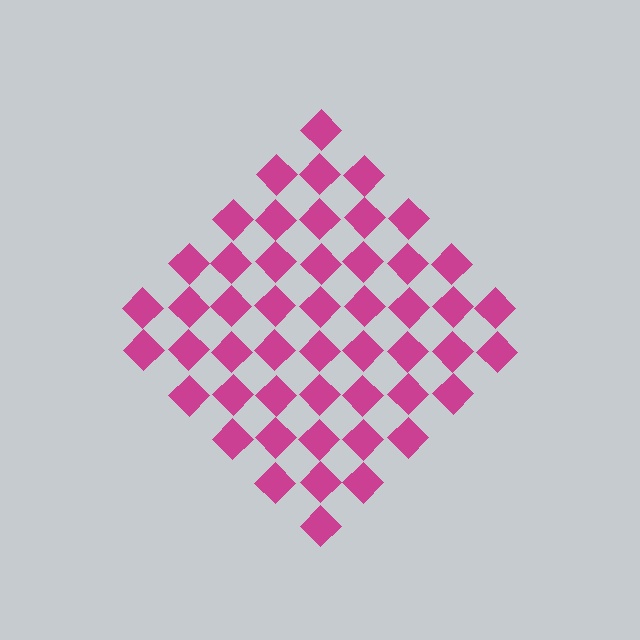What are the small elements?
The small elements are diamonds.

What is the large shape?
The large shape is a diamond.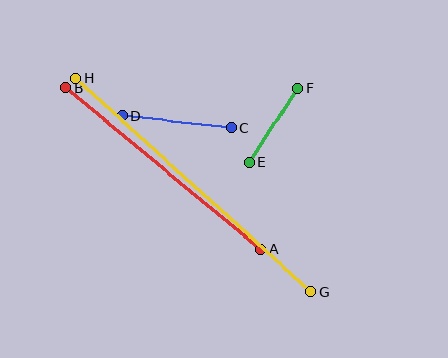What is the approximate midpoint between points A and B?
The midpoint is at approximately (163, 168) pixels.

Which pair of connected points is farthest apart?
Points G and H are farthest apart.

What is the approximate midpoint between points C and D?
The midpoint is at approximately (177, 122) pixels.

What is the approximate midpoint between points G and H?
The midpoint is at approximately (193, 185) pixels.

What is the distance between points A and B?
The distance is approximately 254 pixels.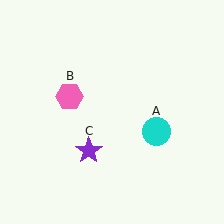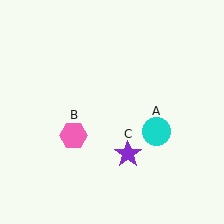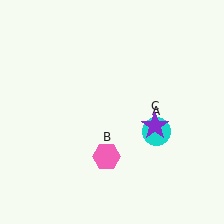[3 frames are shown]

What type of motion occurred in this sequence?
The pink hexagon (object B), purple star (object C) rotated counterclockwise around the center of the scene.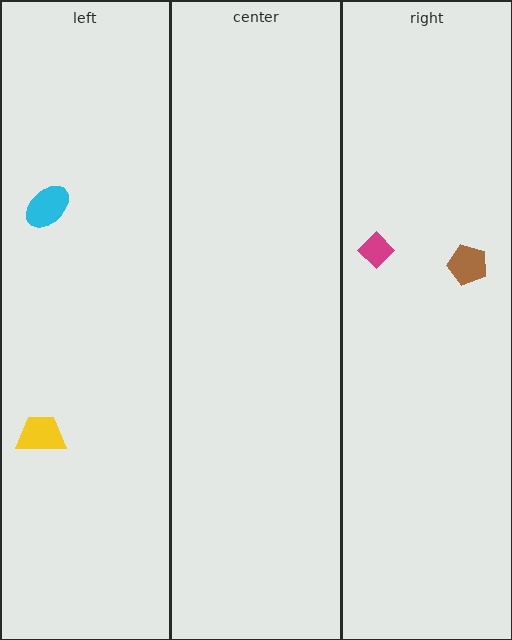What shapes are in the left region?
The yellow trapezoid, the cyan ellipse.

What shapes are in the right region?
The brown pentagon, the magenta diamond.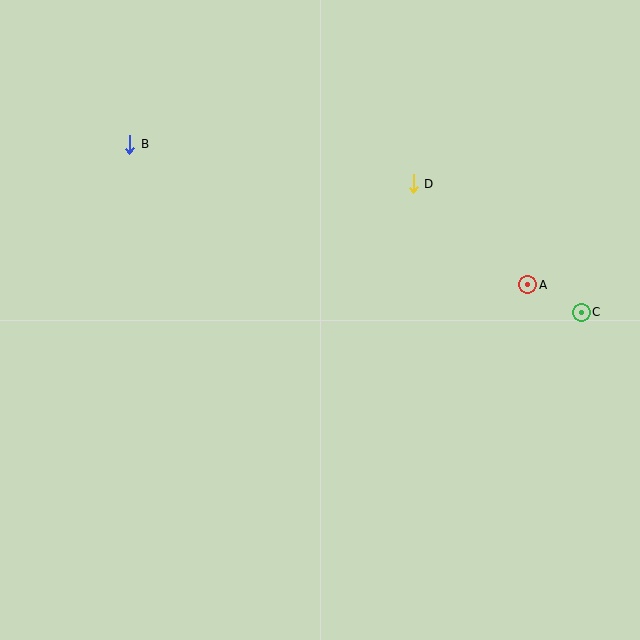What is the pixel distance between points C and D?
The distance between C and D is 211 pixels.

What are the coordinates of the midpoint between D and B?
The midpoint between D and B is at (272, 164).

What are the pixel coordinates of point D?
Point D is at (413, 184).